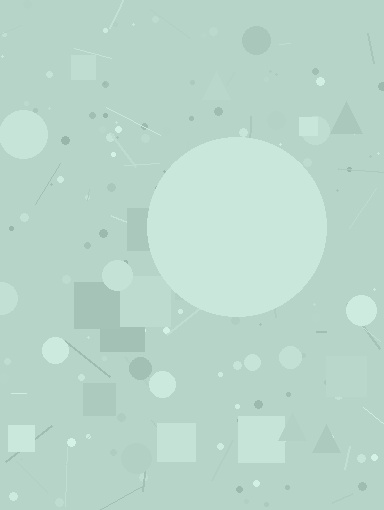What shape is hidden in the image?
A circle is hidden in the image.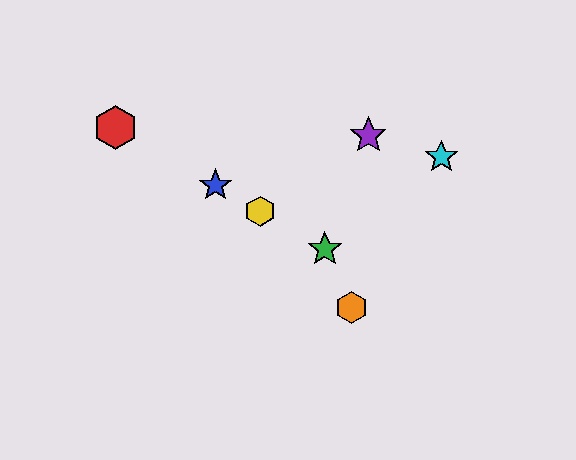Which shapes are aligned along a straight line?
The red hexagon, the blue star, the green star, the yellow hexagon are aligned along a straight line.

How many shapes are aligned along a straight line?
4 shapes (the red hexagon, the blue star, the green star, the yellow hexagon) are aligned along a straight line.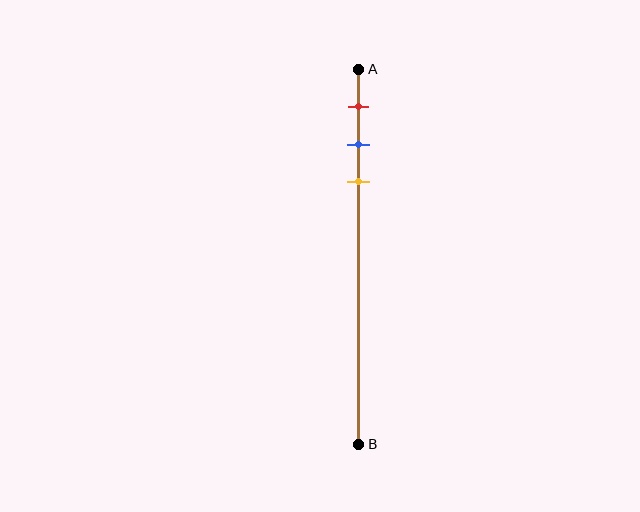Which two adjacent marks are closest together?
The blue and yellow marks are the closest adjacent pair.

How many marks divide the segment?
There are 3 marks dividing the segment.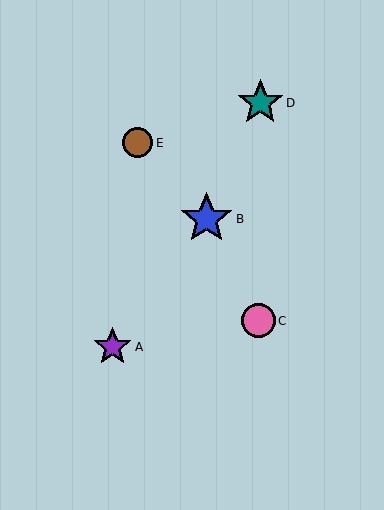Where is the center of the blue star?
The center of the blue star is at (206, 219).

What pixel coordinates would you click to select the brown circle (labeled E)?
Click at (138, 143) to select the brown circle E.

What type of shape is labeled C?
Shape C is a pink circle.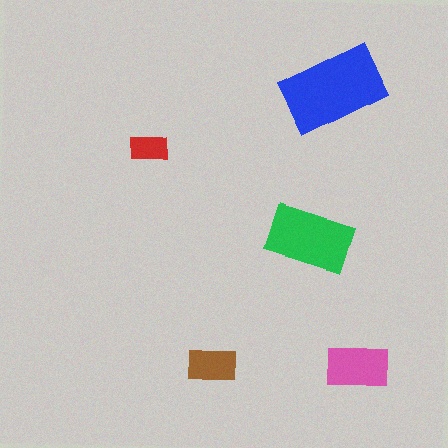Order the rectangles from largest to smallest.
the blue one, the green one, the pink one, the brown one, the red one.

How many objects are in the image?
There are 5 objects in the image.